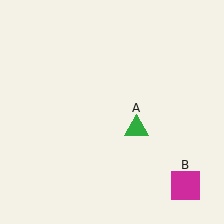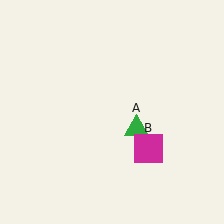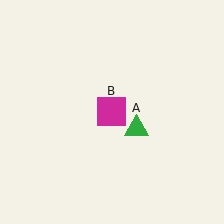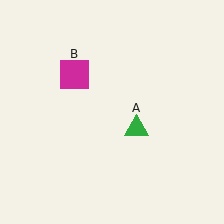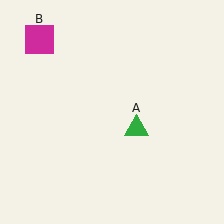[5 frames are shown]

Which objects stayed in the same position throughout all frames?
Green triangle (object A) remained stationary.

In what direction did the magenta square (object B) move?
The magenta square (object B) moved up and to the left.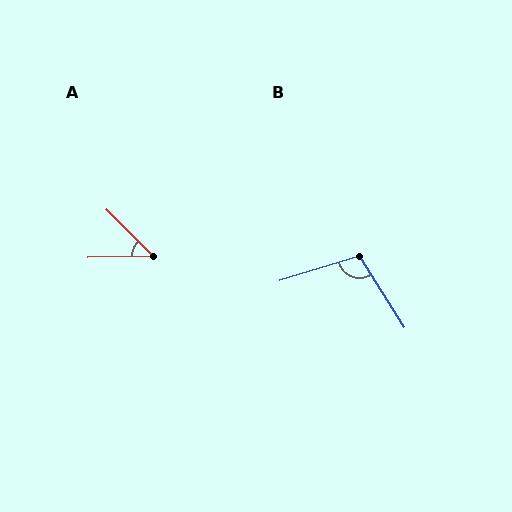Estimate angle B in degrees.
Approximately 105 degrees.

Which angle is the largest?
B, at approximately 105 degrees.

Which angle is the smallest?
A, at approximately 46 degrees.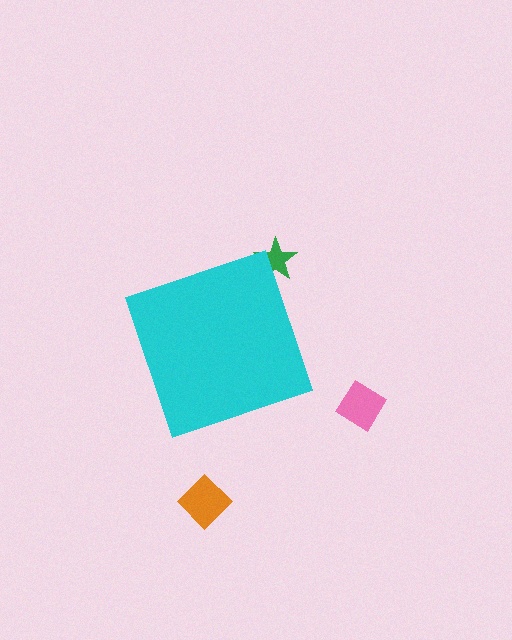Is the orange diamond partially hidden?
No, the orange diamond is fully visible.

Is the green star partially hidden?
Yes, the green star is partially hidden behind the cyan diamond.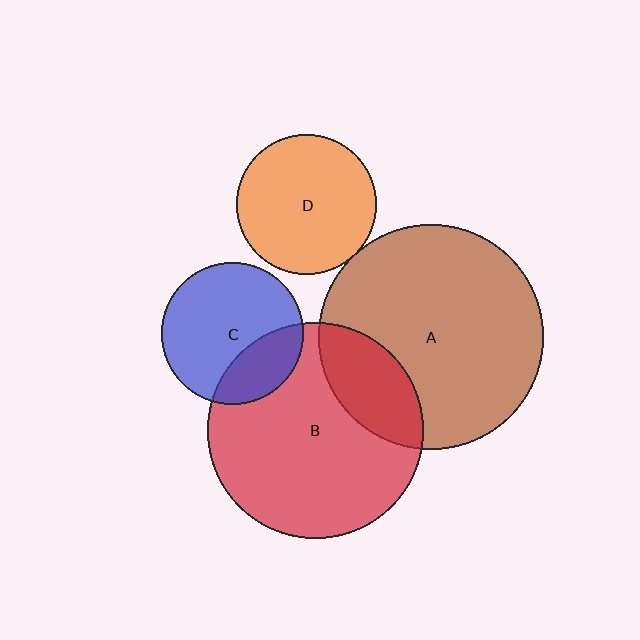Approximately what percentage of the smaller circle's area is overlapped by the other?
Approximately 30%.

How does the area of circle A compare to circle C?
Approximately 2.5 times.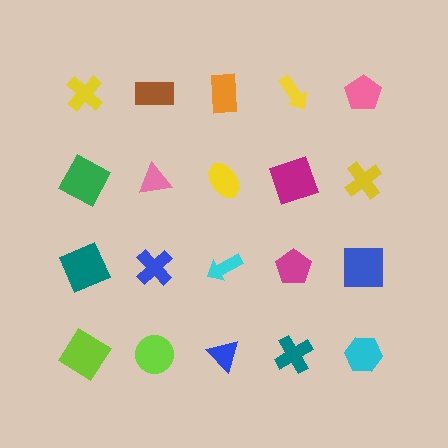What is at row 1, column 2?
A brown rectangle.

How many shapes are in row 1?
5 shapes.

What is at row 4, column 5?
A cyan hexagon.